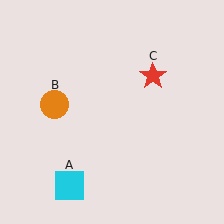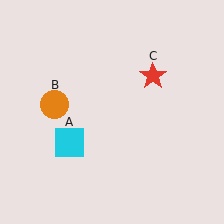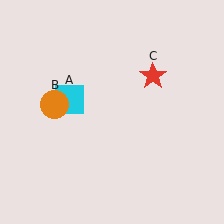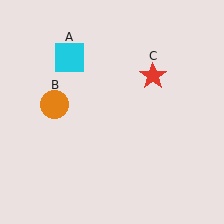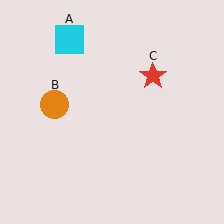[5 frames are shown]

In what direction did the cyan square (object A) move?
The cyan square (object A) moved up.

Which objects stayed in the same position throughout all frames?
Orange circle (object B) and red star (object C) remained stationary.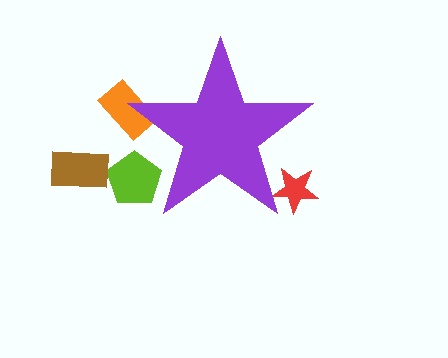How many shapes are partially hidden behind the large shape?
3 shapes are partially hidden.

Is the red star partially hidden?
Yes, the red star is partially hidden behind the purple star.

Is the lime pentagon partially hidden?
Yes, the lime pentagon is partially hidden behind the purple star.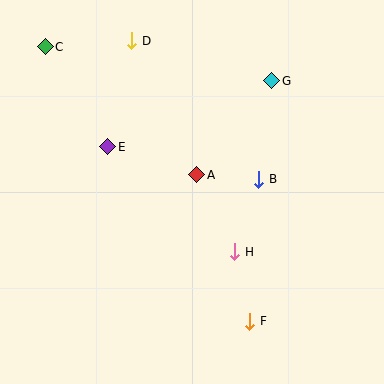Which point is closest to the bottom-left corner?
Point F is closest to the bottom-left corner.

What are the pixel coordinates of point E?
Point E is at (108, 147).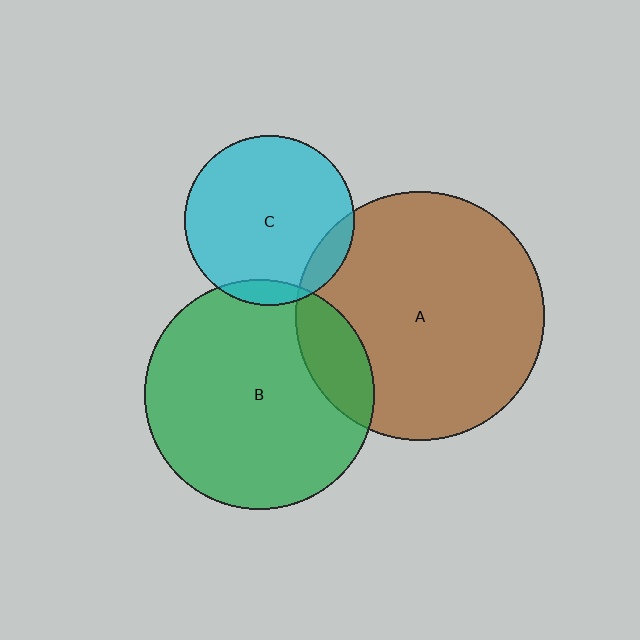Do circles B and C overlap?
Yes.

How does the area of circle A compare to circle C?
Approximately 2.2 times.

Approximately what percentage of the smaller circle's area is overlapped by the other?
Approximately 10%.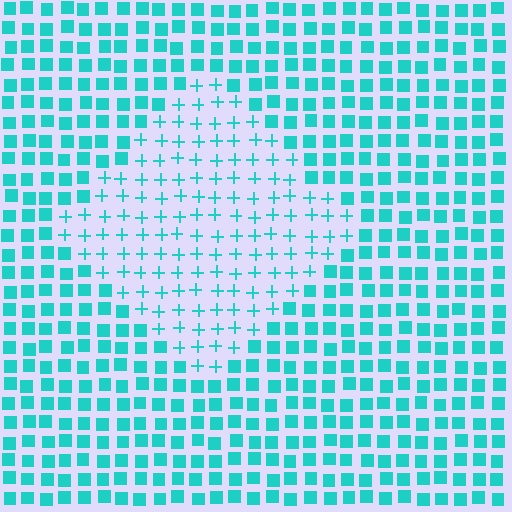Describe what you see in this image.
The image is filled with small cyan elements arranged in a uniform grid. A diamond-shaped region contains plus signs, while the surrounding area contains squares. The boundary is defined purely by the change in element shape.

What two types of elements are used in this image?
The image uses plus signs inside the diamond region and squares outside it.